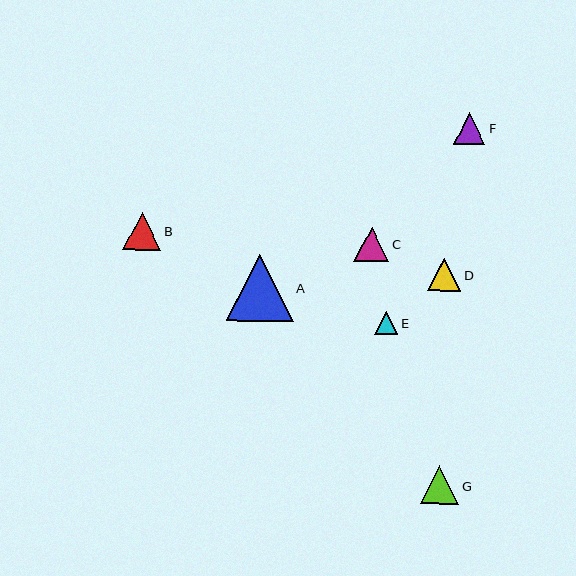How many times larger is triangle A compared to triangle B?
Triangle A is approximately 1.8 times the size of triangle B.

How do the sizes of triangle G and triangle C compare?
Triangle G and triangle C are approximately the same size.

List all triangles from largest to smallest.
From largest to smallest: A, G, B, C, D, F, E.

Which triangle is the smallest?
Triangle E is the smallest with a size of approximately 23 pixels.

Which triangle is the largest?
Triangle A is the largest with a size of approximately 67 pixels.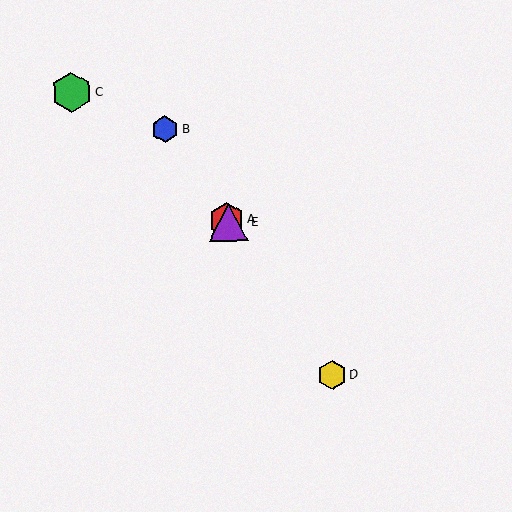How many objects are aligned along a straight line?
4 objects (A, B, D, E) are aligned along a straight line.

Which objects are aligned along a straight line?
Objects A, B, D, E are aligned along a straight line.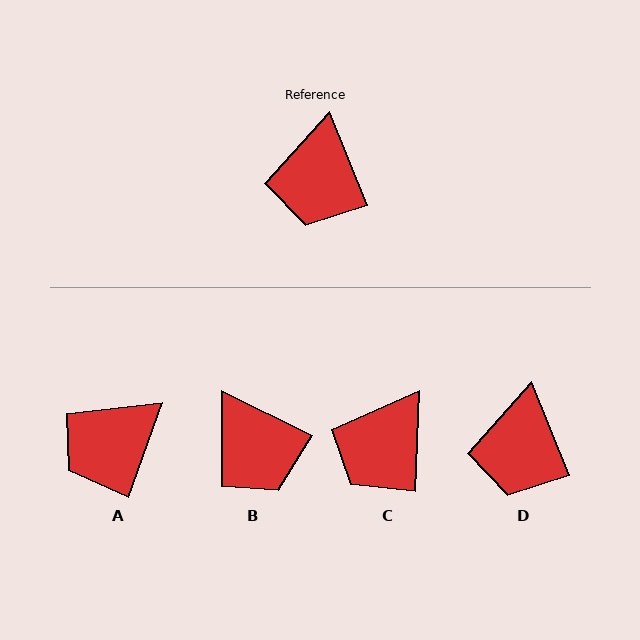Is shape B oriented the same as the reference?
No, it is off by about 42 degrees.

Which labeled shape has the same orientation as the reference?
D.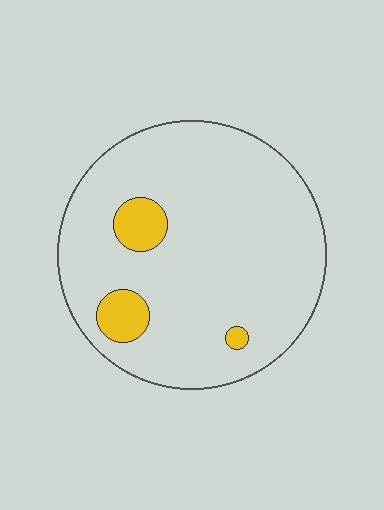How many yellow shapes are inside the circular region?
3.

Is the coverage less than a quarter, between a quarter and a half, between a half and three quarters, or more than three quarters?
Less than a quarter.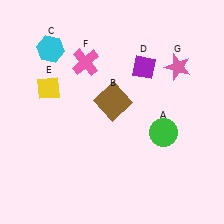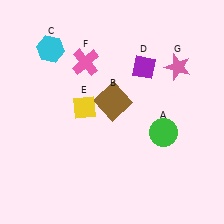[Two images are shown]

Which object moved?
The yellow diamond (E) moved right.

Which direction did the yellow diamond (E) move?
The yellow diamond (E) moved right.